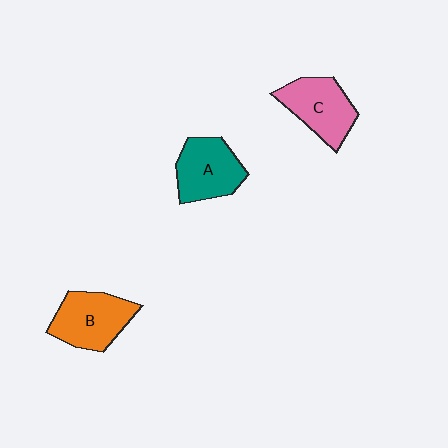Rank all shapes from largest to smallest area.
From largest to smallest: B (orange), C (pink), A (teal).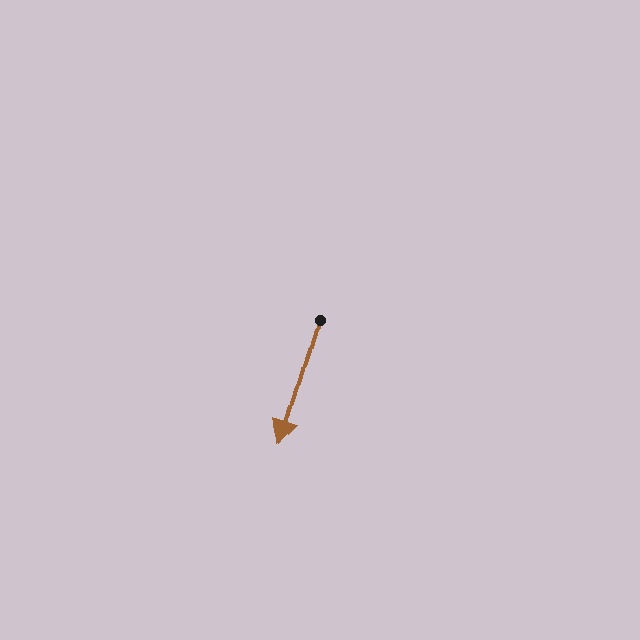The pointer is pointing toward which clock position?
Roughly 7 o'clock.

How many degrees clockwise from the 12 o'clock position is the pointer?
Approximately 196 degrees.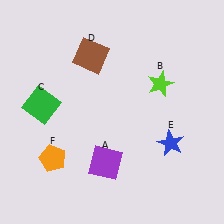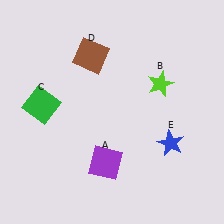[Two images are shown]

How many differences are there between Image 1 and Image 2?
There is 1 difference between the two images.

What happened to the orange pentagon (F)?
The orange pentagon (F) was removed in Image 2. It was in the bottom-left area of Image 1.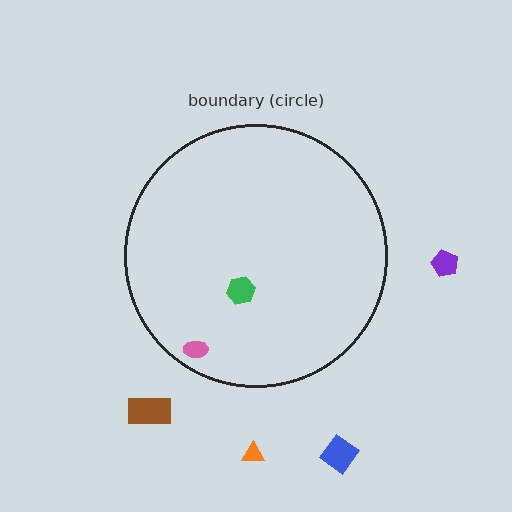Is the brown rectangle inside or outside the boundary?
Outside.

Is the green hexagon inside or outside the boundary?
Inside.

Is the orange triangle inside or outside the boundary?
Outside.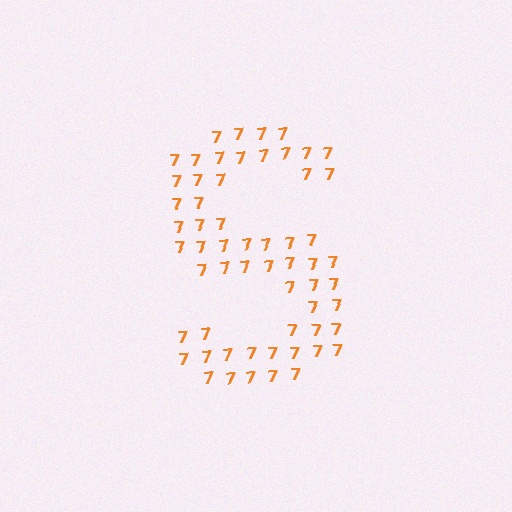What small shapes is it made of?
It is made of small digit 7's.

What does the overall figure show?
The overall figure shows the letter S.